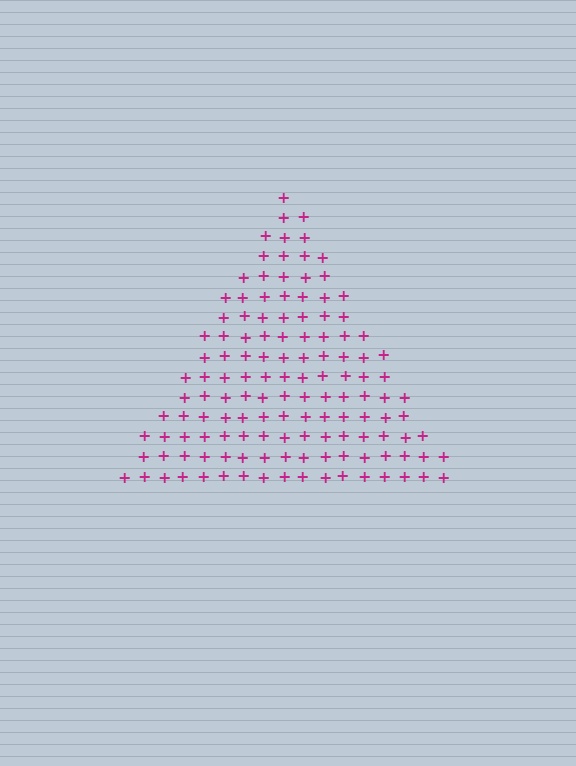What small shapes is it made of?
It is made of small plus signs.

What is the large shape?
The large shape is a triangle.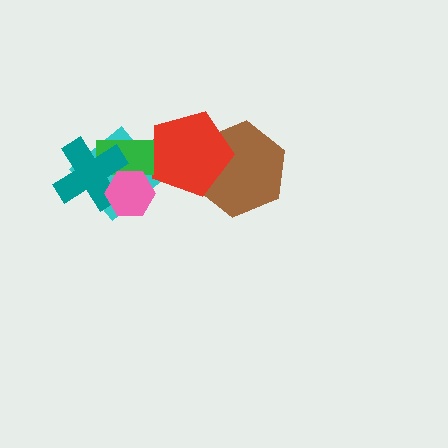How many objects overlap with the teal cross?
3 objects overlap with the teal cross.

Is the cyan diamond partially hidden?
Yes, it is partially covered by another shape.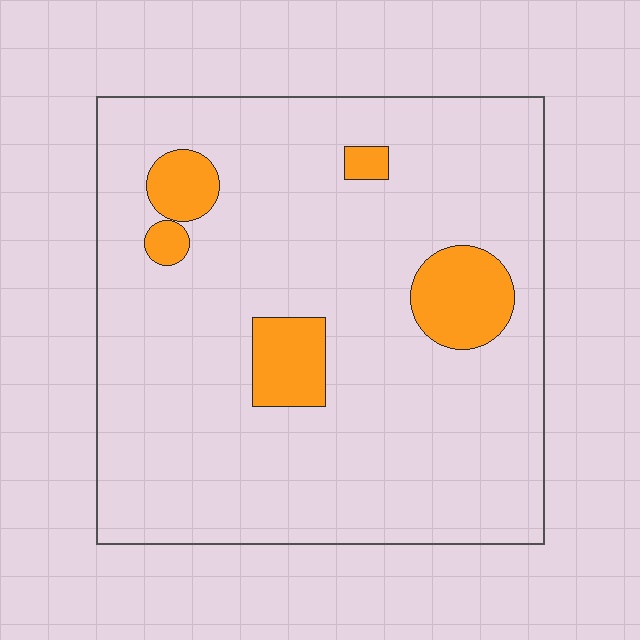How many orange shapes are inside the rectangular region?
5.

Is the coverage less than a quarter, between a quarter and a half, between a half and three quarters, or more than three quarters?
Less than a quarter.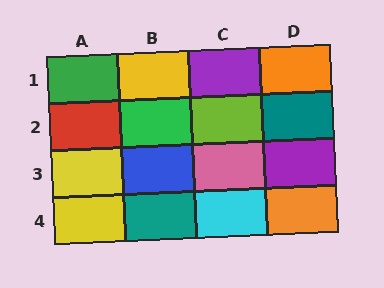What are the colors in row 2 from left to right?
Red, green, lime, teal.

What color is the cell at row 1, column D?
Orange.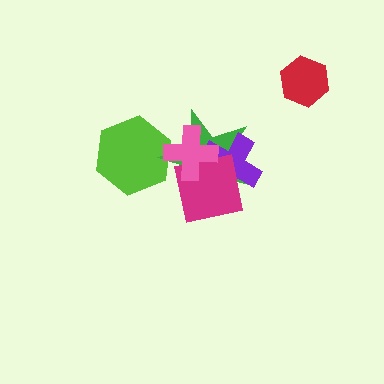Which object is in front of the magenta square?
The pink cross is in front of the magenta square.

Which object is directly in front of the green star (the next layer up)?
The purple cross is directly in front of the green star.